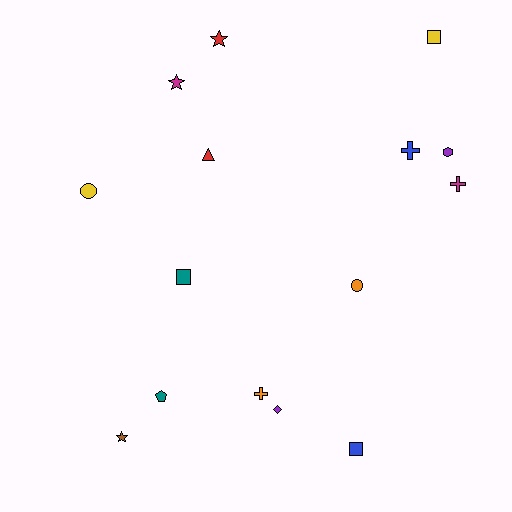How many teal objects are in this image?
There are 2 teal objects.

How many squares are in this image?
There are 3 squares.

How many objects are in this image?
There are 15 objects.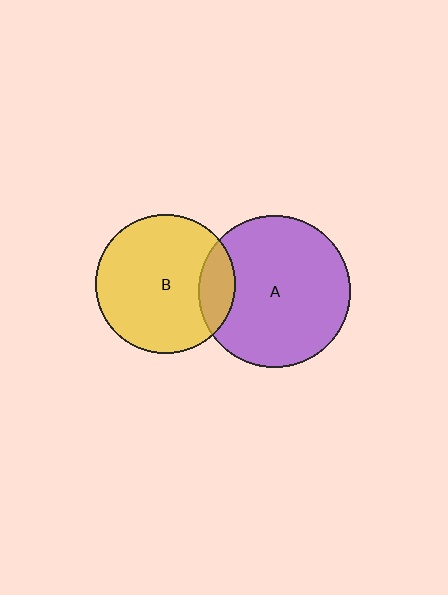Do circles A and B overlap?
Yes.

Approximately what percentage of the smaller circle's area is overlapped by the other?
Approximately 15%.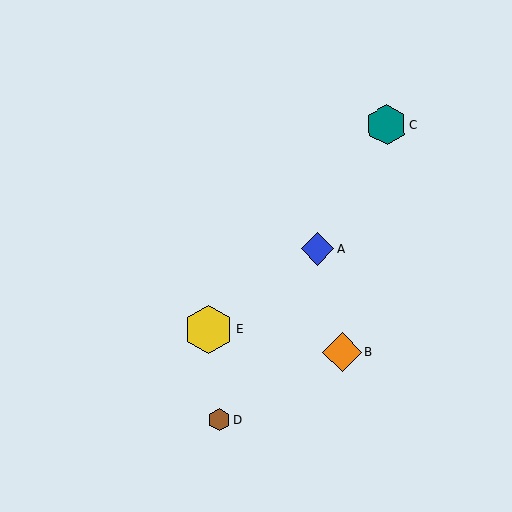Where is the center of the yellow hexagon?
The center of the yellow hexagon is at (209, 330).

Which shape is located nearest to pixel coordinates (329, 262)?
The blue diamond (labeled A) at (318, 249) is nearest to that location.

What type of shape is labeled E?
Shape E is a yellow hexagon.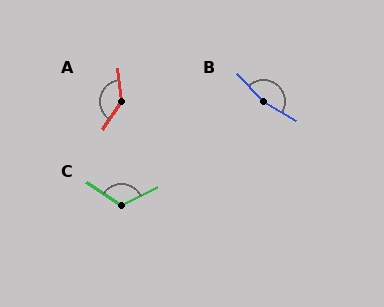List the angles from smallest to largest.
C (121°), A (140°), B (163°).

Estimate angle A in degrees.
Approximately 140 degrees.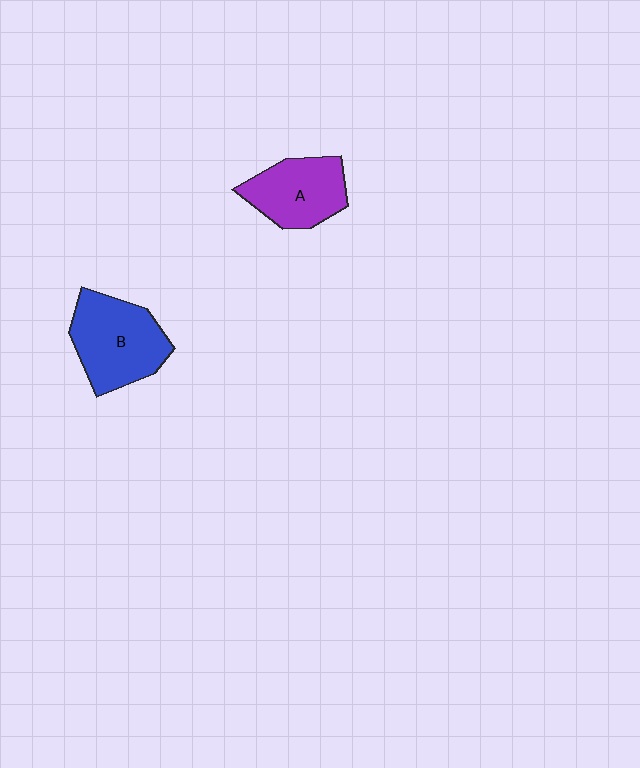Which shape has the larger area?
Shape B (blue).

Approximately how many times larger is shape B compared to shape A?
Approximately 1.2 times.